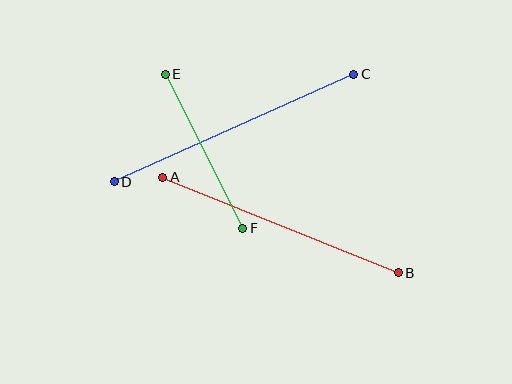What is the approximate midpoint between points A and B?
The midpoint is at approximately (280, 225) pixels.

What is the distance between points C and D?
The distance is approximately 263 pixels.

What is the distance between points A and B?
The distance is approximately 254 pixels.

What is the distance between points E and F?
The distance is approximately 172 pixels.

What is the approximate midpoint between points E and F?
The midpoint is at approximately (204, 151) pixels.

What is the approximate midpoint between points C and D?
The midpoint is at approximately (234, 128) pixels.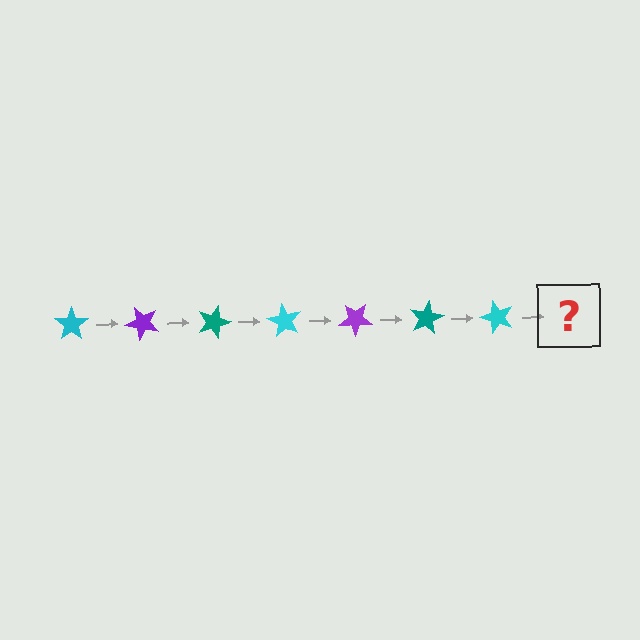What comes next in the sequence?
The next element should be a purple star, rotated 315 degrees from the start.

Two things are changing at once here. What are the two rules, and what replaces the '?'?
The two rules are that it rotates 45 degrees each step and the color cycles through cyan, purple, and teal. The '?' should be a purple star, rotated 315 degrees from the start.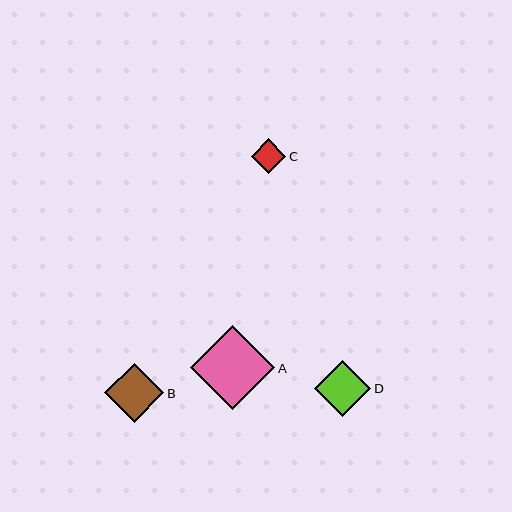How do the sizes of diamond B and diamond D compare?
Diamond B and diamond D are approximately the same size.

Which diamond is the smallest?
Diamond C is the smallest with a size of approximately 35 pixels.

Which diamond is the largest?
Diamond A is the largest with a size of approximately 84 pixels.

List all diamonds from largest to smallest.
From largest to smallest: A, B, D, C.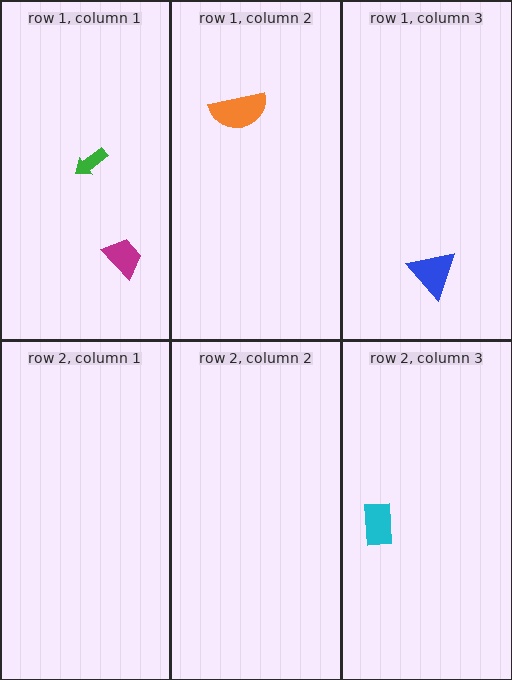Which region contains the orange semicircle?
The row 1, column 2 region.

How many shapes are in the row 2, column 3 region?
1.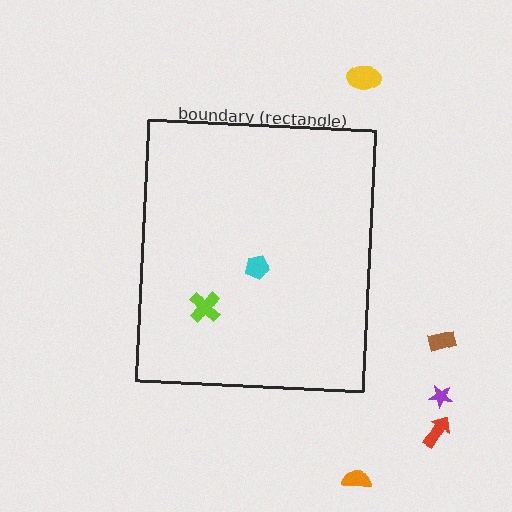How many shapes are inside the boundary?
2 inside, 5 outside.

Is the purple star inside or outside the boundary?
Outside.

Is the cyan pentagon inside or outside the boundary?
Inside.